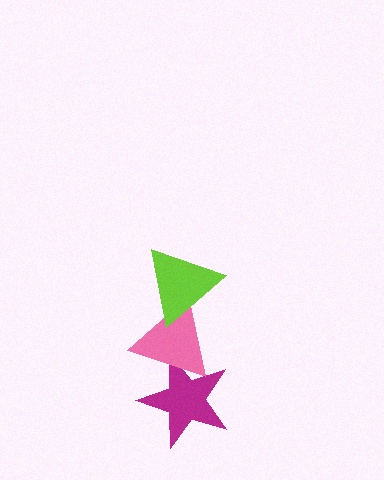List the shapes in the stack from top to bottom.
From top to bottom: the lime triangle, the pink triangle, the magenta star.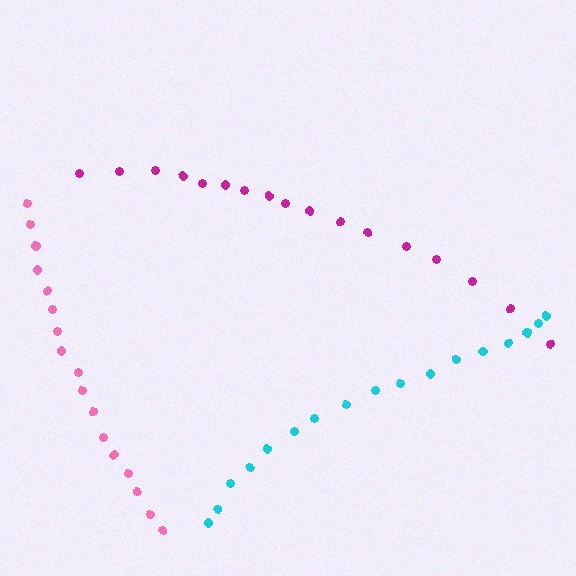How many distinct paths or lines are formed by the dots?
There are 3 distinct paths.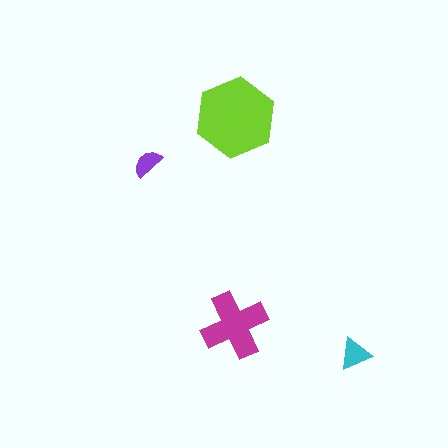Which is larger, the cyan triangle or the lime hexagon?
The lime hexagon.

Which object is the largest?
The lime hexagon.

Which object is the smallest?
The purple semicircle.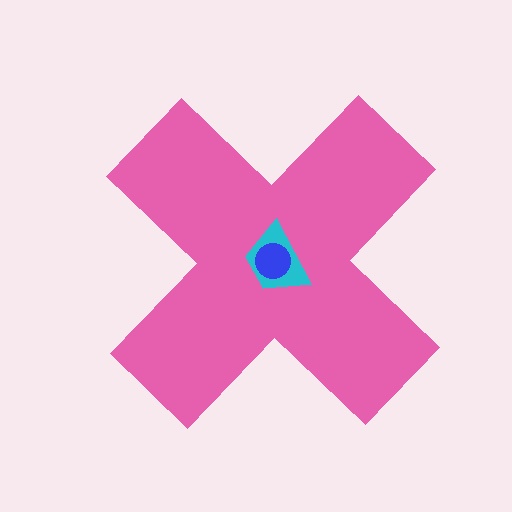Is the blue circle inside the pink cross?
Yes.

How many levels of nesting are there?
3.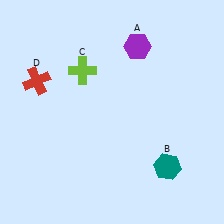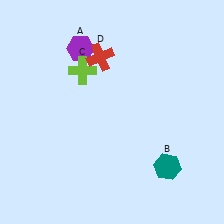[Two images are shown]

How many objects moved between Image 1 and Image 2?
2 objects moved between the two images.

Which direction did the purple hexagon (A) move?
The purple hexagon (A) moved left.